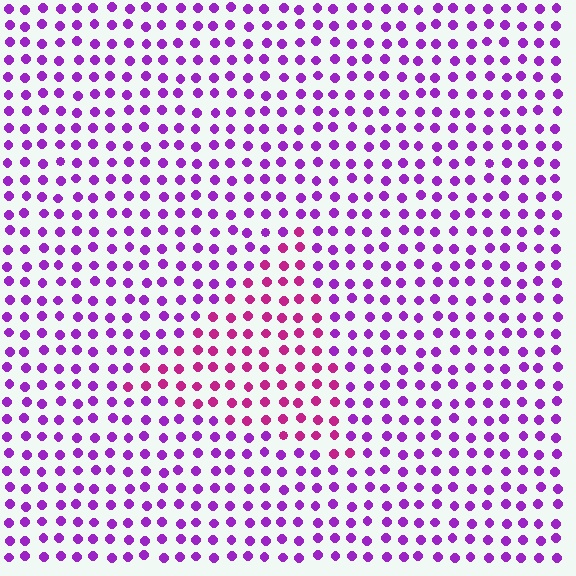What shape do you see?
I see a triangle.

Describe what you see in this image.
The image is filled with small purple elements in a uniform arrangement. A triangle-shaped region is visible where the elements are tinted to a slightly different hue, forming a subtle color boundary.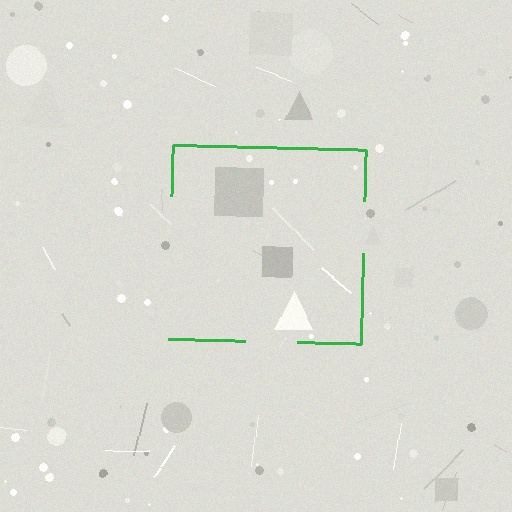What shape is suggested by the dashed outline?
The dashed outline suggests a square.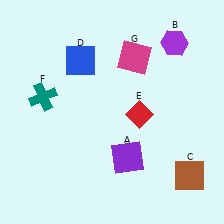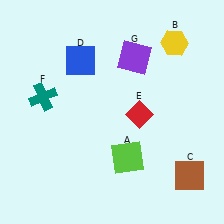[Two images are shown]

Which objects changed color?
A changed from purple to lime. B changed from purple to yellow. G changed from magenta to purple.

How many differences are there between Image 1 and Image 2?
There are 3 differences between the two images.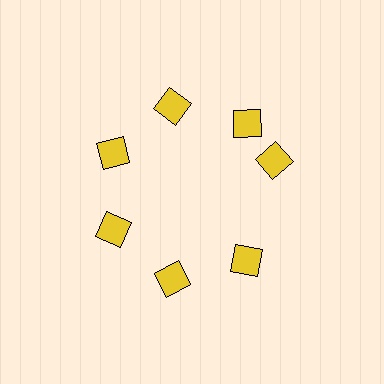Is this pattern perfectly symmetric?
No. The 7 yellow diamonds are arranged in a ring, but one element near the 3 o'clock position is rotated out of alignment along the ring, breaking the 7-fold rotational symmetry.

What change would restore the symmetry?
The symmetry would be restored by rotating it back into even spacing with its neighbors so that all 7 diamonds sit at equal angles and equal distance from the center.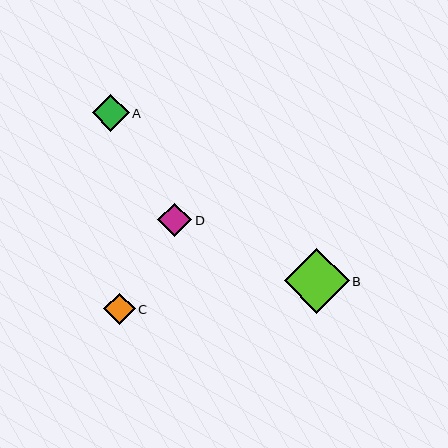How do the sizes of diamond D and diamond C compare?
Diamond D and diamond C are approximately the same size.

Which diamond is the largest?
Diamond B is the largest with a size of approximately 65 pixels.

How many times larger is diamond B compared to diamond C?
Diamond B is approximately 2.0 times the size of diamond C.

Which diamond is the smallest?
Diamond C is the smallest with a size of approximately 32 pixels.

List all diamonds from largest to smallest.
From largest to smallest: B, A, D, C.